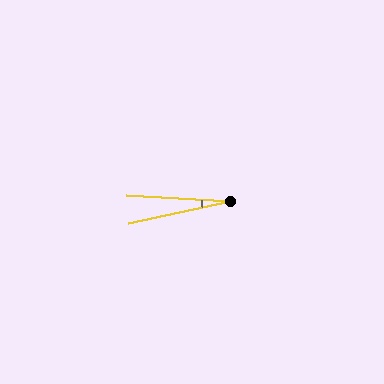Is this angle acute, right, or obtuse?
It is acute.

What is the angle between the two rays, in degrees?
Approximately 15 degrees.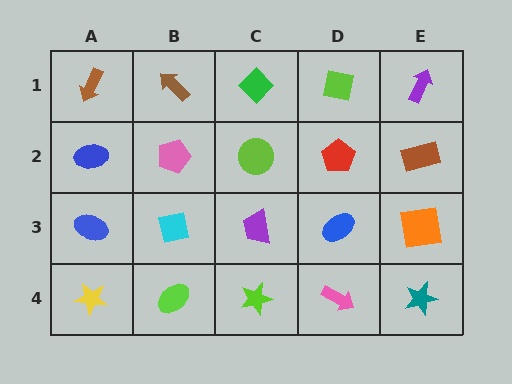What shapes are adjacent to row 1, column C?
A lime circle (row 2, column C), a brown arrow (row 1, column B), a lime square (row 1, column D).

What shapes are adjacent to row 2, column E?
A purple arrow (row 1, column E), an orange square (row 3, column E), a red pentagon (row 2, column D).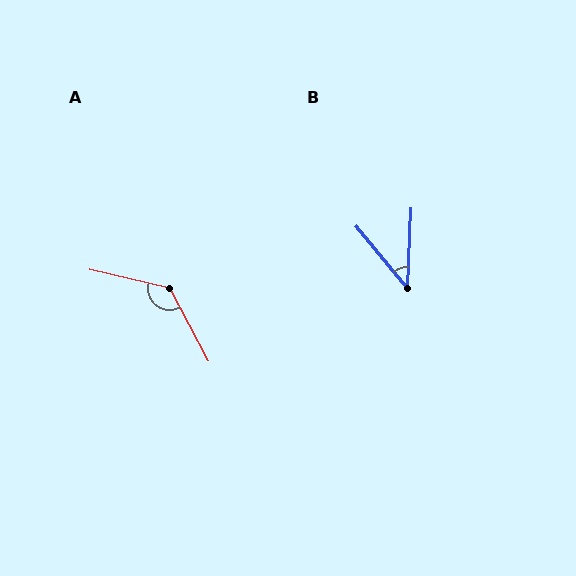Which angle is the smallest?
B, at approximately 42 degrees.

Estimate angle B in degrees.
Approximately 42 degrees.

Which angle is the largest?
A, at approximately 131 degrees.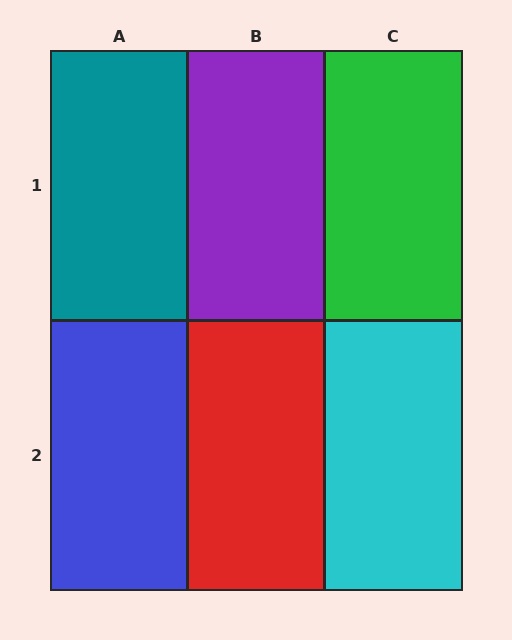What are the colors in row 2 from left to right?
Blue, red, cyan.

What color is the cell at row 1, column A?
Teal.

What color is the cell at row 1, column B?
Purple.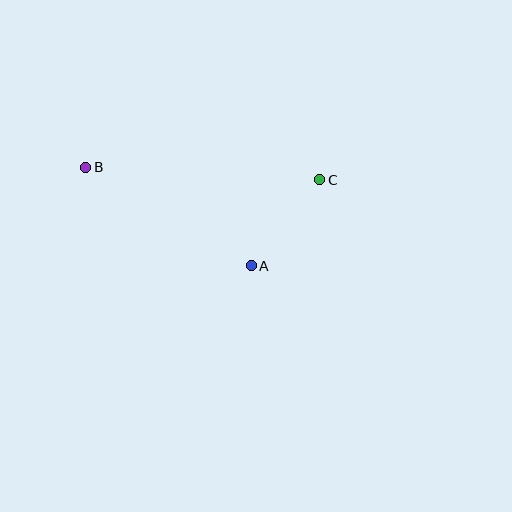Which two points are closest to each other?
Points A and C are closest to each other.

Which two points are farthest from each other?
Points B and C are farthest from each other.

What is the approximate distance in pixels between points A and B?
The distance between A and B is approximately 192 pixels.